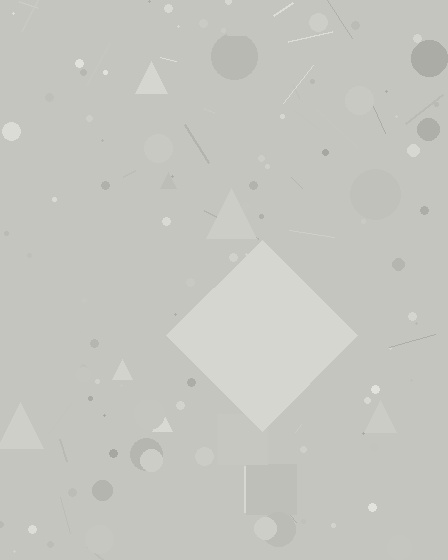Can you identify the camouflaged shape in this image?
The camouflaged shape is a diamond.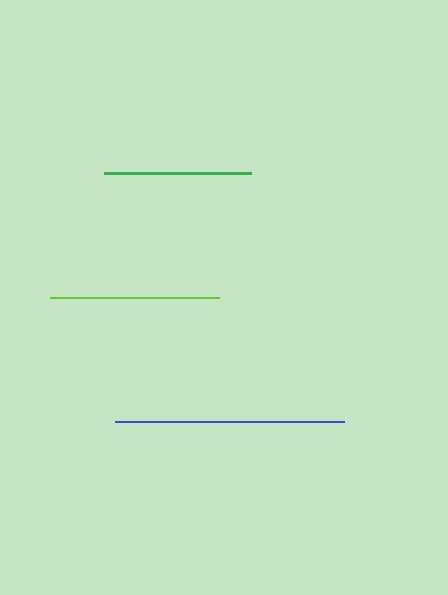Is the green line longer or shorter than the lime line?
The lime line is longer than the green line.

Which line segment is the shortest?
The green line is the shortest at approximately 147 pixels.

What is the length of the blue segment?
The blue segment is approximately 229 pixels long.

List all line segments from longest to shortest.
From longest to shortest: blue, lime, green.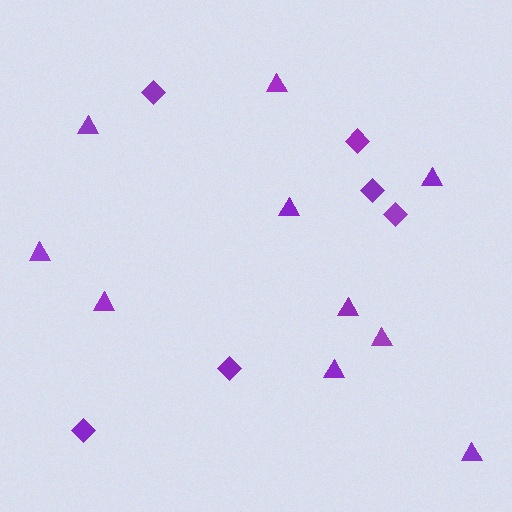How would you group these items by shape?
There are 2 groups: one group of triangles (10) and one group of diamonds (6).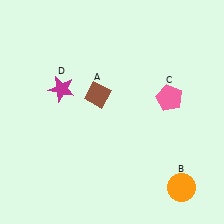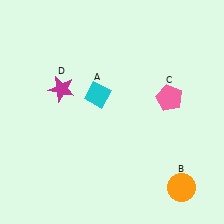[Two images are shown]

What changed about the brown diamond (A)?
In Image 1, A is brown. In Image 2, it changed to cyan.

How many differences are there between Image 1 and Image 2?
There is 1 difference between the two images.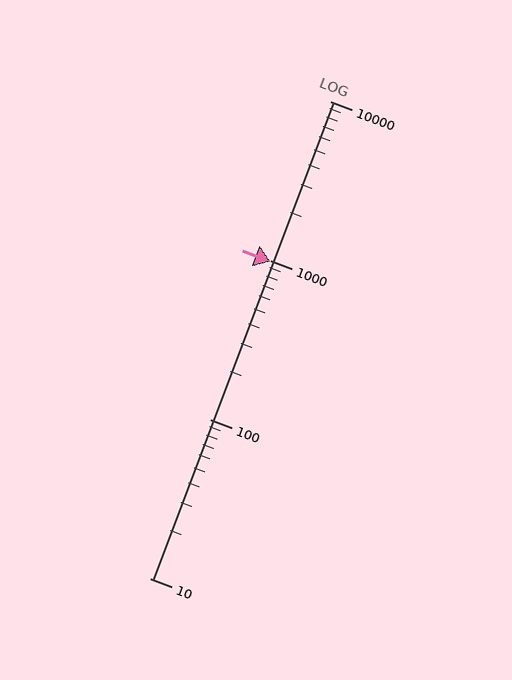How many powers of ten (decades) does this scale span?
The scale spans 3 decades, from 10 to 10000.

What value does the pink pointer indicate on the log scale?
The pointer indicates approximately 980.